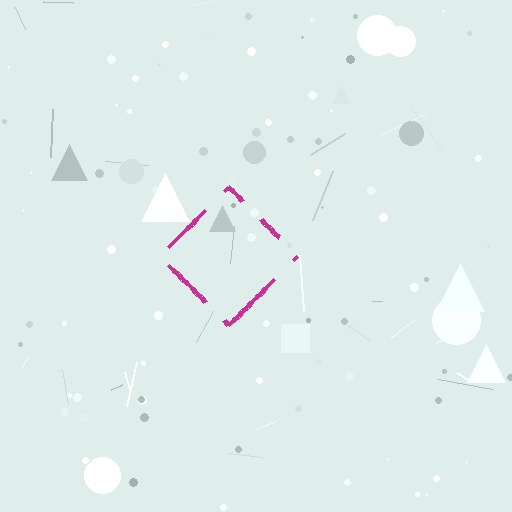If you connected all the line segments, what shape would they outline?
They would outline a diamond.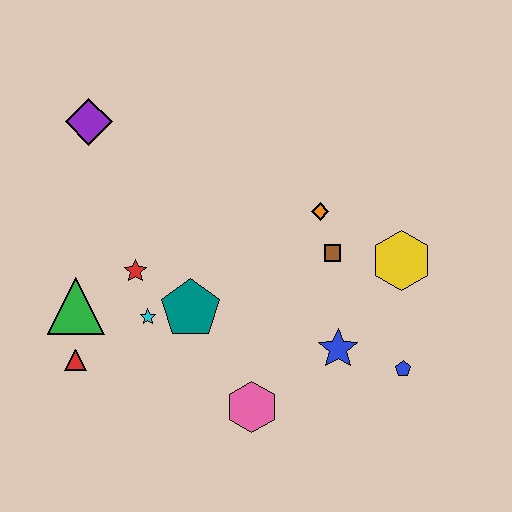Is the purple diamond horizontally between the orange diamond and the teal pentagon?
No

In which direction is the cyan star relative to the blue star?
The cyan star is to the left of the blue star.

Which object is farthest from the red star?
The blue pentagon is farthest from the red star.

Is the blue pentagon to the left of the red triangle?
No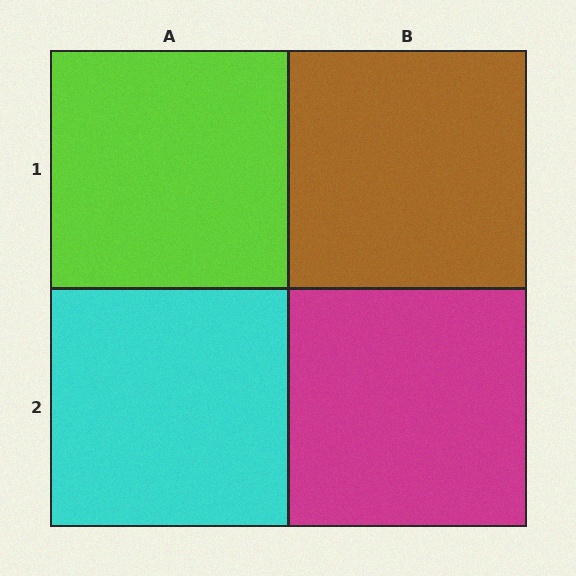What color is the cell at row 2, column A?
Cyan.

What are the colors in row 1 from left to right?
Lime, brown.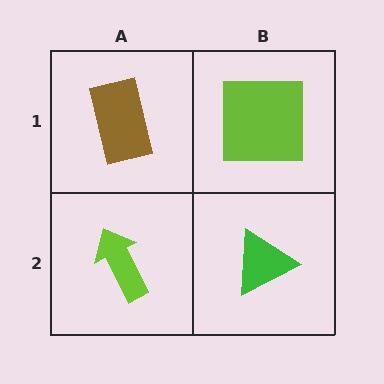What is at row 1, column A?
A brown rectangle.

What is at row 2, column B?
A green triangle.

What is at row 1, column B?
A lime square.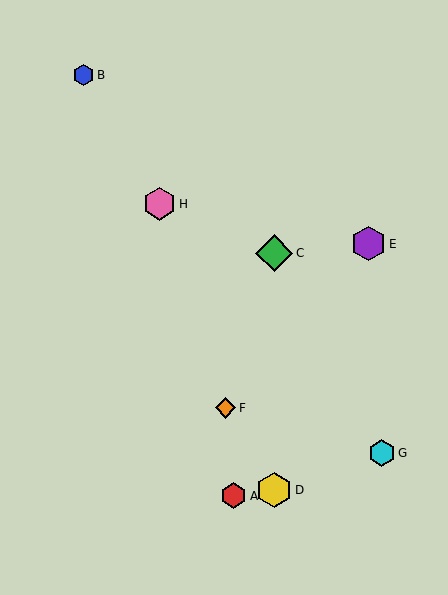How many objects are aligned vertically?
2 objects (C, D) are aligned vertically.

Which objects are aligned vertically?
Objects C, D are aligned vertically.